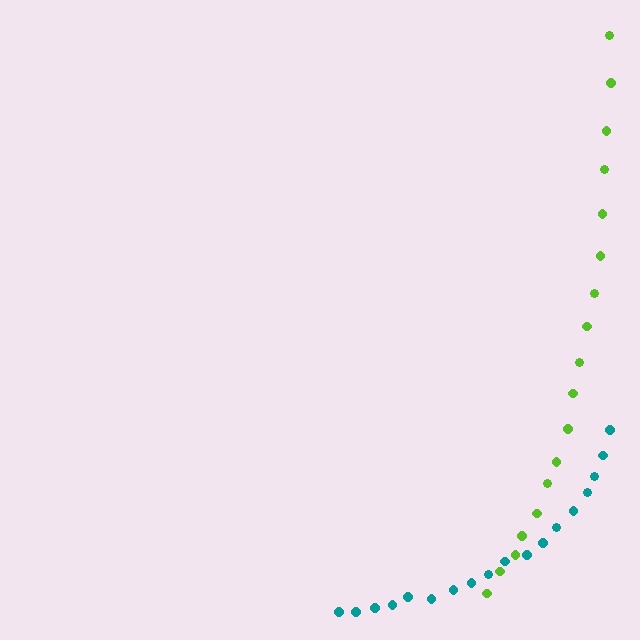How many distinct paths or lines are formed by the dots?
There are 2 distinct paths.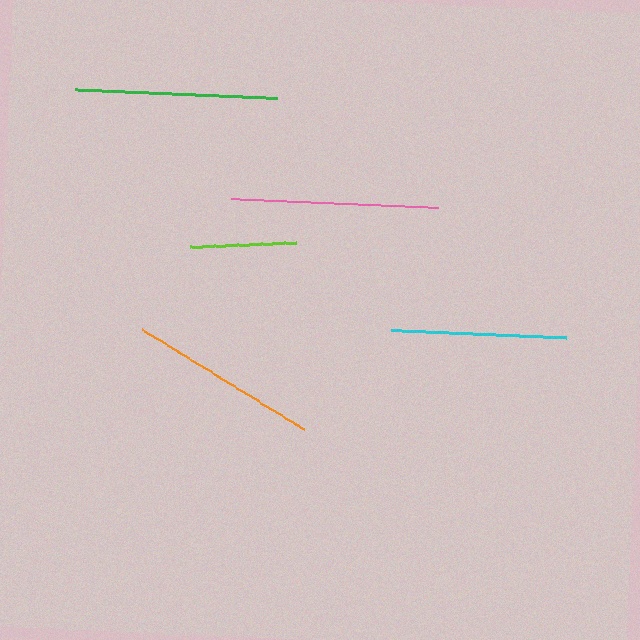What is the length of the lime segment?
The lime segment is approximately 106 pixels long.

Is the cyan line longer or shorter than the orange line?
The orange line is longer than the cyan line.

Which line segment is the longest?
The pink line is the longest at approximately 207 pixels.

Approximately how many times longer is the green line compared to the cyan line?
The green line is approximately 1.2 times the length of the cyan line.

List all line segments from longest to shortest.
From longest to shortest: pink, green, orange, cyan, lime.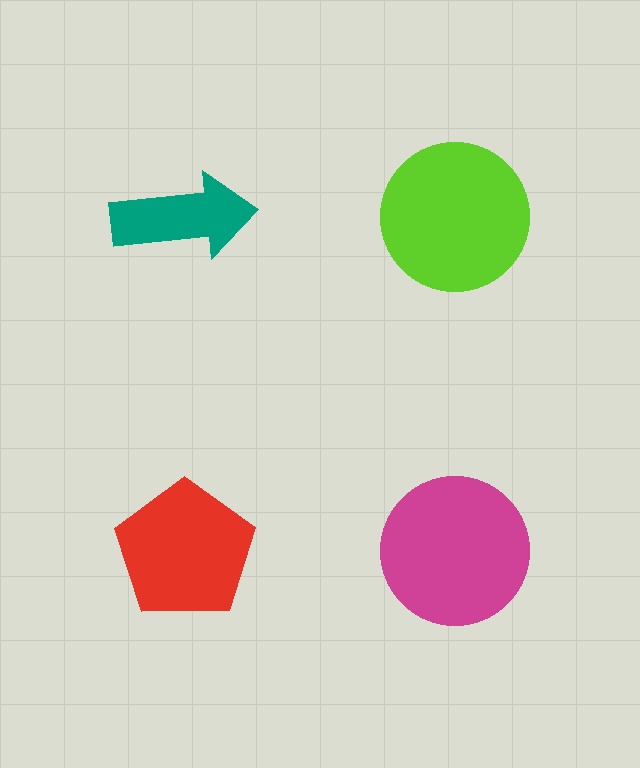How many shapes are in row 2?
2 shapes.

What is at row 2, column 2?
A magenta circle.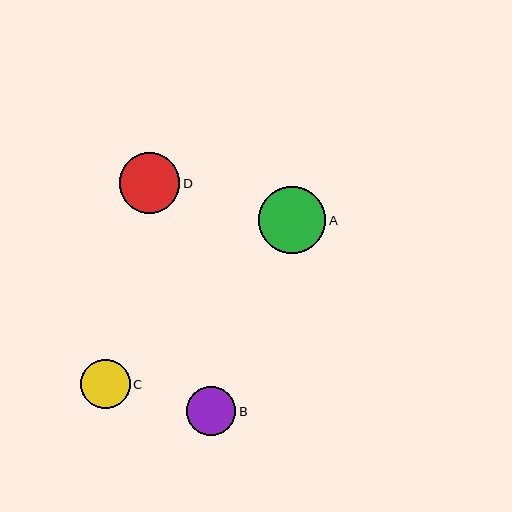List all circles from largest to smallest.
From largest to smallest: A, D, C, B.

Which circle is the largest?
Circle A is the largest with a size of approximately 67 pixels.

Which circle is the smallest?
Circle B is the smallest with a size of approximately 49 pixels.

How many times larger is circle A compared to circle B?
Circle A is approximately 1.4 times the size of circle B.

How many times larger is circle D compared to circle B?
Circle D is approximately 1.3 times the size of circle B.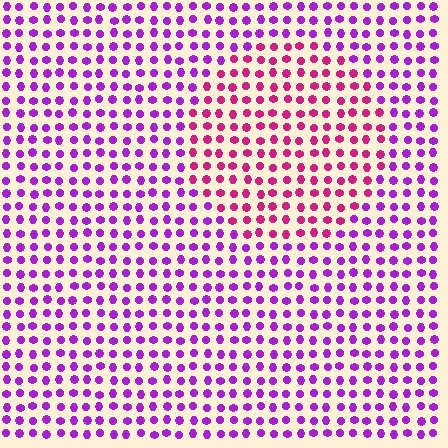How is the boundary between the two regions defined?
The boundary is defined purely by a slight shift in hue (about 39 degrees). Spacing, size, and orientation are identical on both sides.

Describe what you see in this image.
The image is filled with small purple elements in a uniform arrangement. A circle-shaped region is visible where the elements are tinted to a slightly different hue, forming a subtle color boundary.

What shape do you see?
I see a circle.